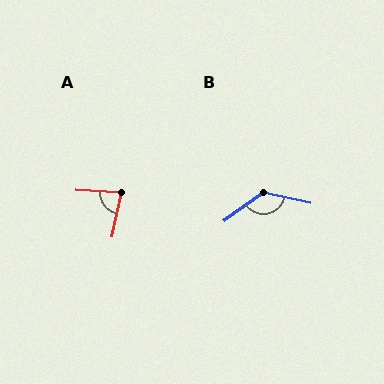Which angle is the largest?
B, at approximately 133 degrees.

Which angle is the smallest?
A, at approximately 81 degrees.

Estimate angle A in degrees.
Approximately 81 degrees.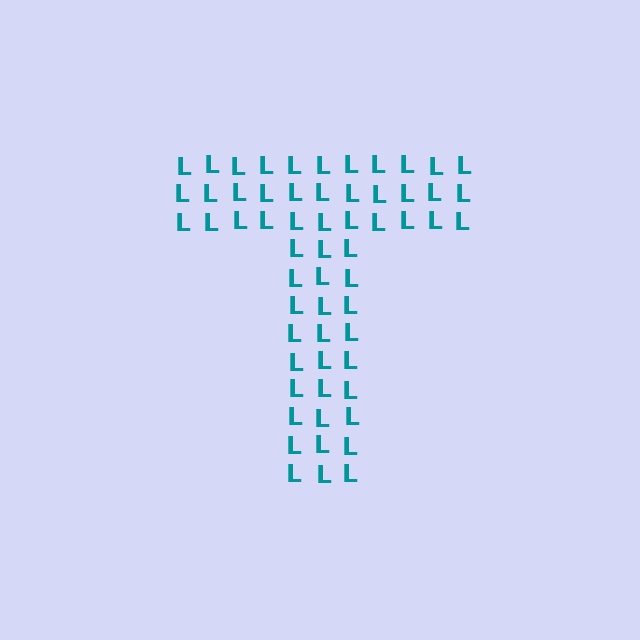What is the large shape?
The large shape is the letter T.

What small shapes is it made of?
It is made of small letter L's.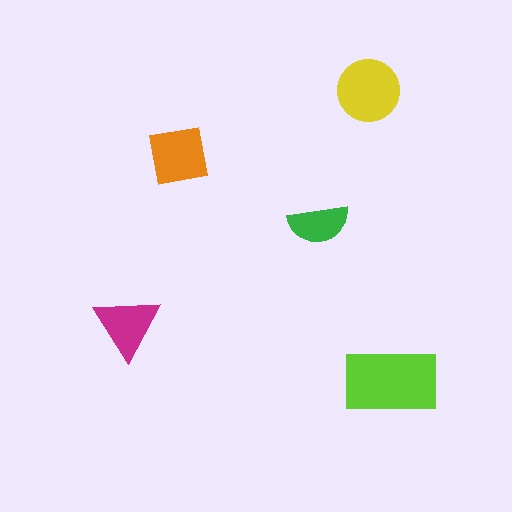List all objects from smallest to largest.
The green semicircle, the magenta triangle, the orange square, the yellow circle, the lime rectangle.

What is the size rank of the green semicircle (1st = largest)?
5th.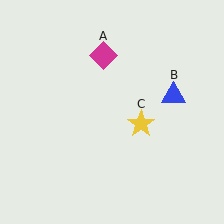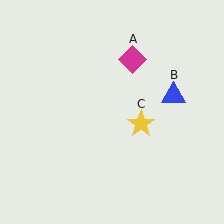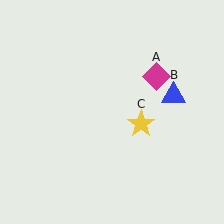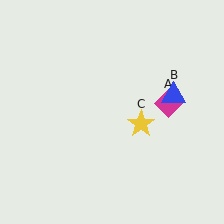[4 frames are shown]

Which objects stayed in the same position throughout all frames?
Blue triangle (object B) and yellow star (object C) remained stationary.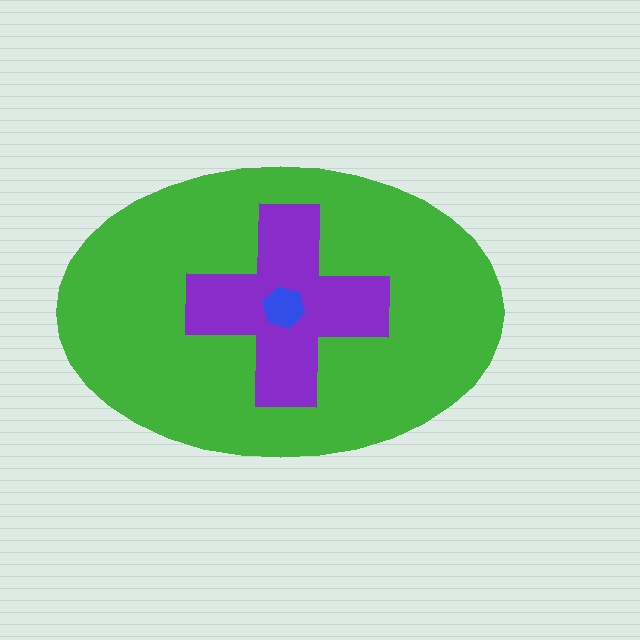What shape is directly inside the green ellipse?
The purple cross.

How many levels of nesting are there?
3.